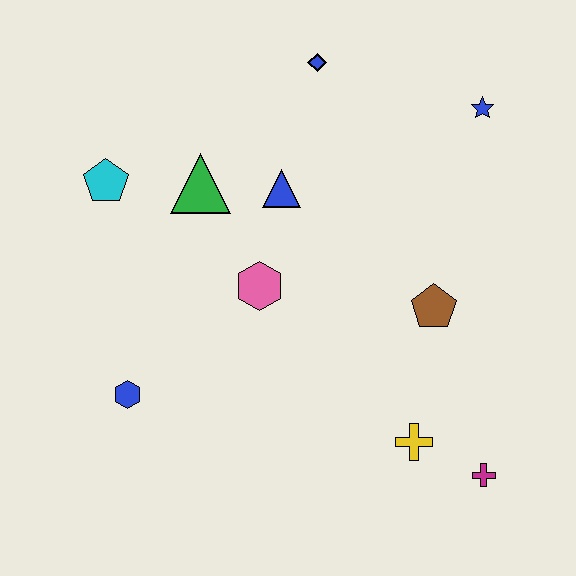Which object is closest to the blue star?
The blue diamond is closest to the blue star.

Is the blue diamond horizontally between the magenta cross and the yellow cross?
No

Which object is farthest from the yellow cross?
The cyan pentagon is farthest from the yellow cross.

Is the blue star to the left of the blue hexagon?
No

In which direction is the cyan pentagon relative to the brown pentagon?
The cyan pentagon is to the left of the brown pentagon.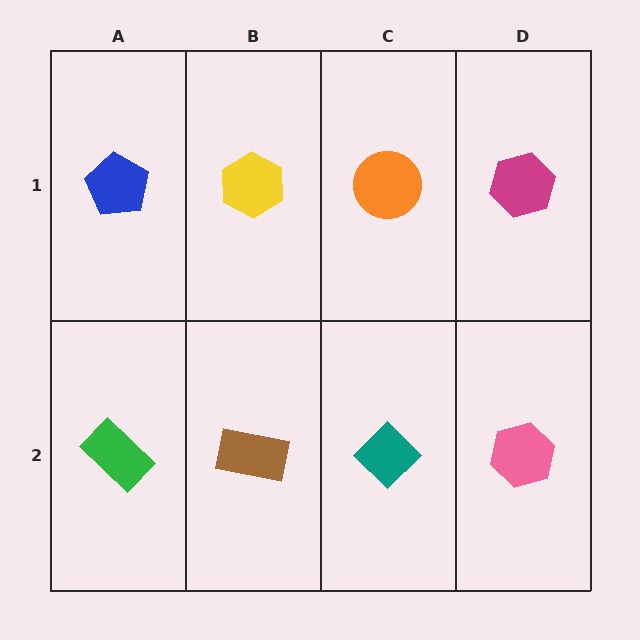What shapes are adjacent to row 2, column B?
A yellow hexagon (row 1, column B), a green rectangle (row 2, column A), a teal diamond (row 2, column C).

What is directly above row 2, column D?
A magenta hexagon.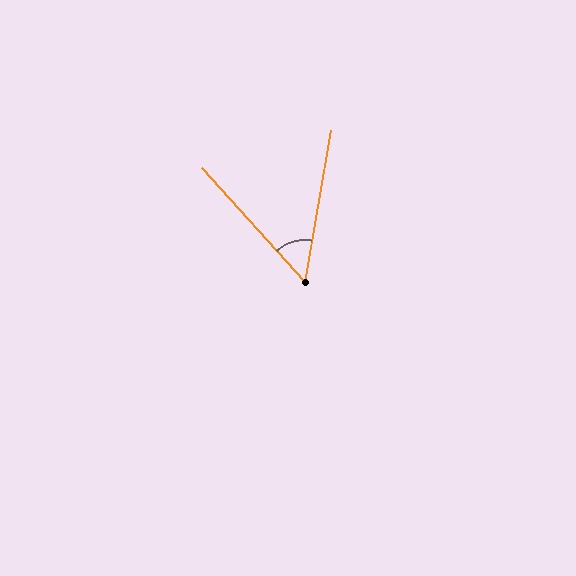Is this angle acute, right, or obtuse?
It is acute.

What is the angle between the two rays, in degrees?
Approximately 52 degrees.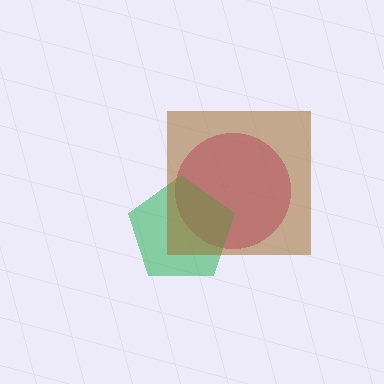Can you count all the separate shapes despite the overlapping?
Yes, there are 3 separate shapes.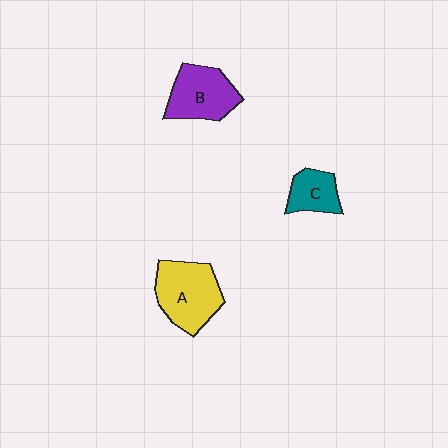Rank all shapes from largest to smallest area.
From largest to smallest: A (yellow), B (purple), C (teal).